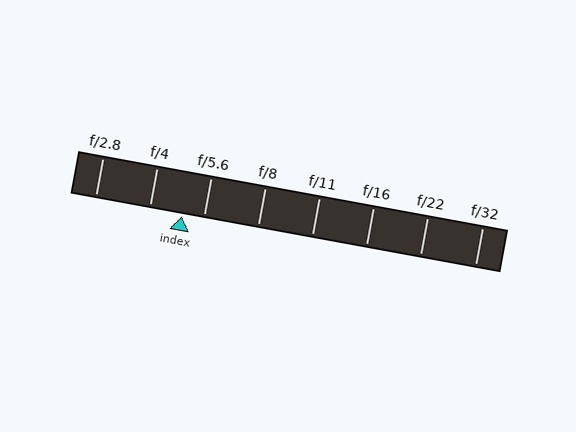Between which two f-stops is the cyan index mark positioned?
The index mark is between f/4 and f/5.6.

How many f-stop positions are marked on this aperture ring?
There are 8 f-stop positions marked.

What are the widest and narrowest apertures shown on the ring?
The widest aperture shown is f/2.8 and the narrowest is f/32.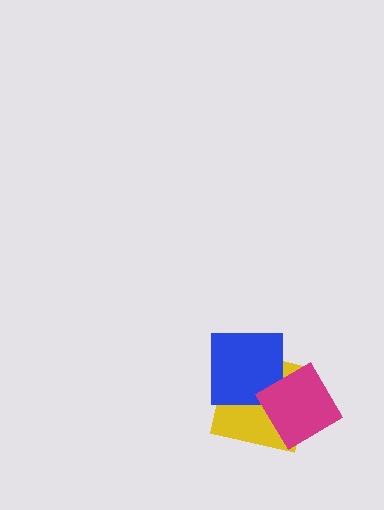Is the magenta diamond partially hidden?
No, no other shape covers it.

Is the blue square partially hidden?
Yes, it is partially covered by another shape.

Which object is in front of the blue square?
The magenta diamond is in front of the blue square.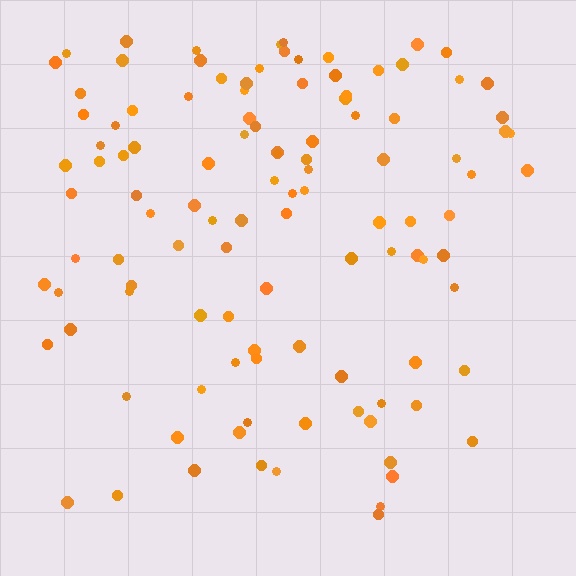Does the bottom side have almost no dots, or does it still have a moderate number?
Still a moderate number, just noticeably fewer than the top.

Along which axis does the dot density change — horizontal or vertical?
Vertical.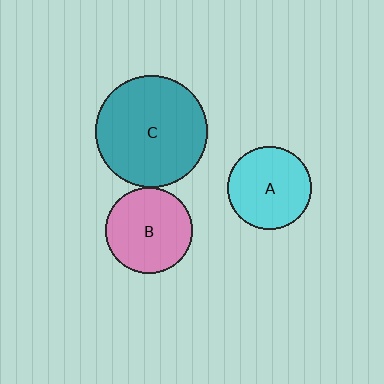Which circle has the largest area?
Circle C (teal).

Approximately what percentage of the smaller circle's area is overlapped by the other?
Approximately 5%.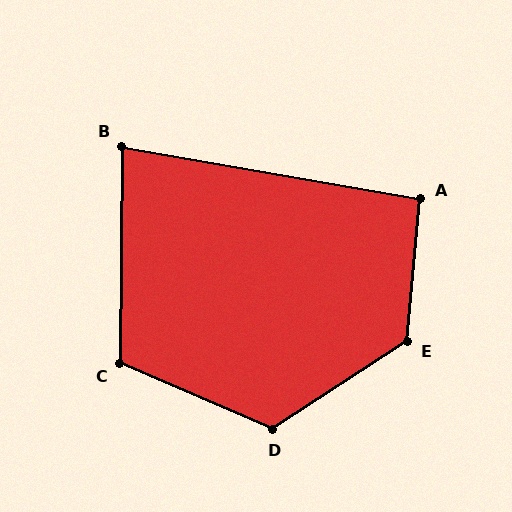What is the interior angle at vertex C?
Approximately 113 degrees (obtuse).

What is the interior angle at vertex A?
Approximately 95 degrees (approximately right).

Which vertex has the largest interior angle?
E, at approximately 128 degrees.